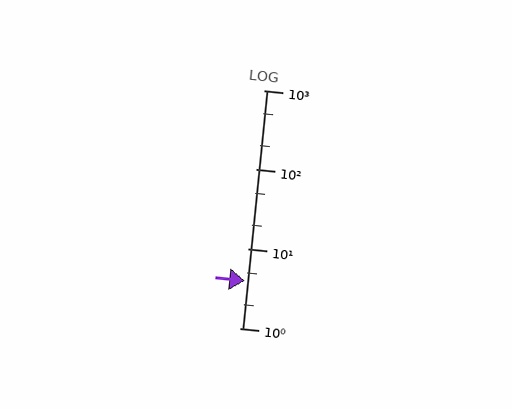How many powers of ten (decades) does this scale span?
The scale spans 3 decades, from 1 to 1000.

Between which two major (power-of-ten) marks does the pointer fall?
The pointer is between 1 and 10.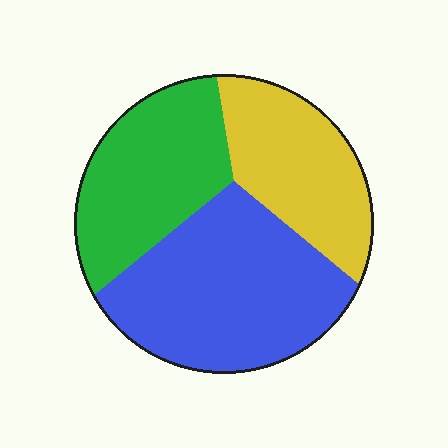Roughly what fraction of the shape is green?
Green takes up between a sixth and a third of the shape.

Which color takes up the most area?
Blue, at roughly 45%.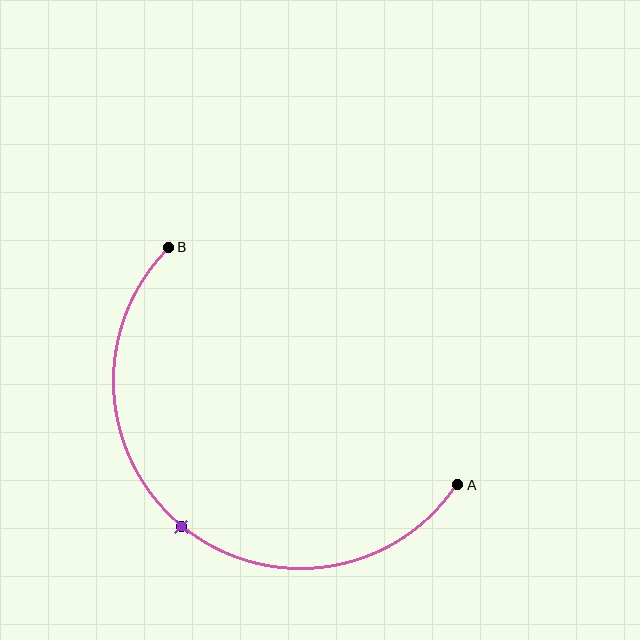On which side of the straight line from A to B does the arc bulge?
The arc bulges below and to the left of the straight line connecting A and B.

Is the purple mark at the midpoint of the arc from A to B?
Yes. The purple mark lies on the arc at equal arc-length from both A and B — it is the arc midpoint.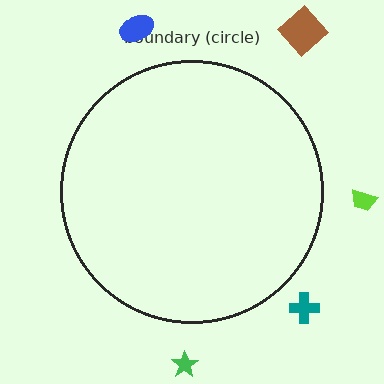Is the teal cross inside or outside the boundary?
Outside.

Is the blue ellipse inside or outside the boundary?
Outside.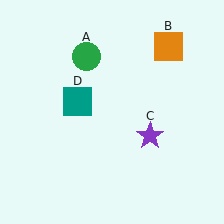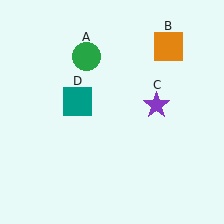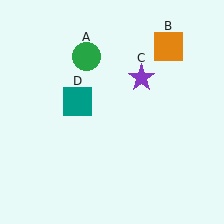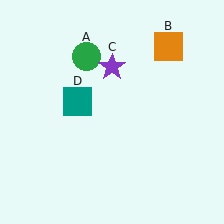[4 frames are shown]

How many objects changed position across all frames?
1 object changed position: purple star (object C).